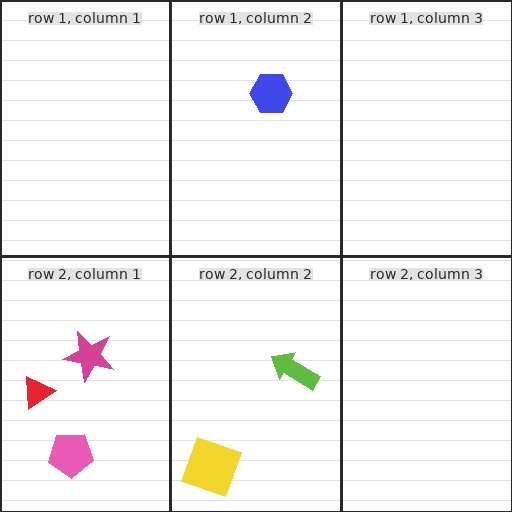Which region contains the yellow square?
The row 2, column 2 region.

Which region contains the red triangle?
The row 2, column 1 region.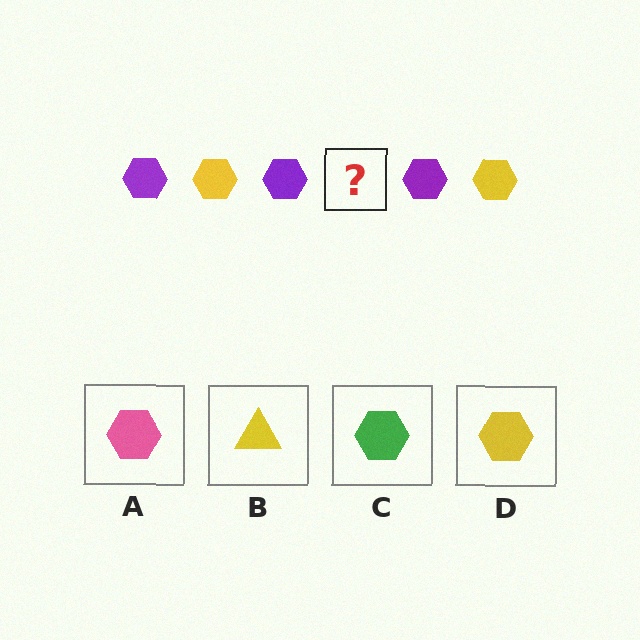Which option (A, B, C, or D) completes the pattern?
D.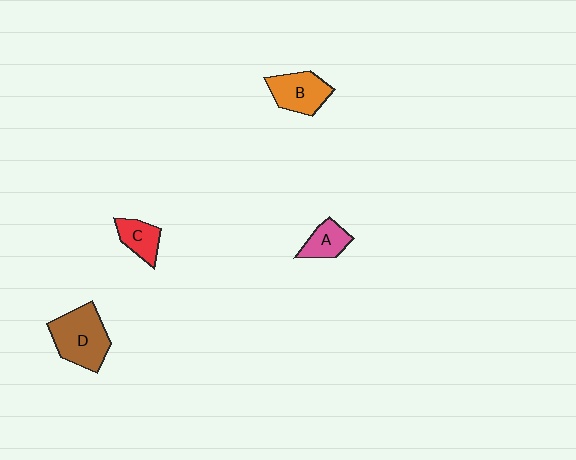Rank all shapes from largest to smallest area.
From largest to smallest: D (brown), B (orange), C (red), A (pink).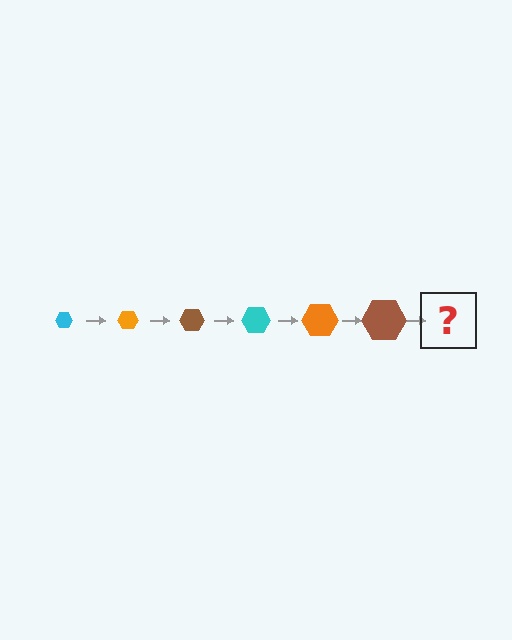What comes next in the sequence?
The next element should be a cyan hexagon, larger than the previous one.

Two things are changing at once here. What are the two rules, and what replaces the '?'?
The two rules are that the hexagon grows larger each step and the color cycles through cyan, orange, and brown. The '?' should be a cyan hexagon, larger than the previous one.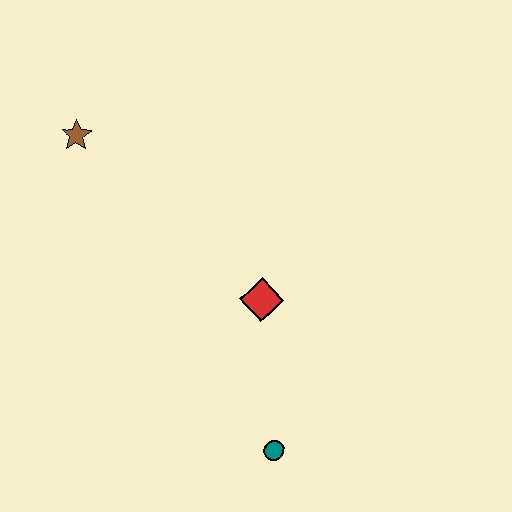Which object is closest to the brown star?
The red diamond is closest to the brown star.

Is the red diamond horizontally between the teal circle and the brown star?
Yes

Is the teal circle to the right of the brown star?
Yes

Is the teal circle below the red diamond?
Yes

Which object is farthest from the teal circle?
The brown star is farthest from the teal circle.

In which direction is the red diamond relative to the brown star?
The red diamond is to the right of the brown star.